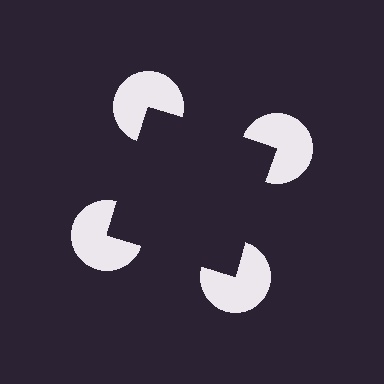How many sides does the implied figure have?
4 sides.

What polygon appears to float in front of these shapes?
An illusory square — its edges are inferred from the aligned wedge cuts in the pac-man discs, not physically drawn.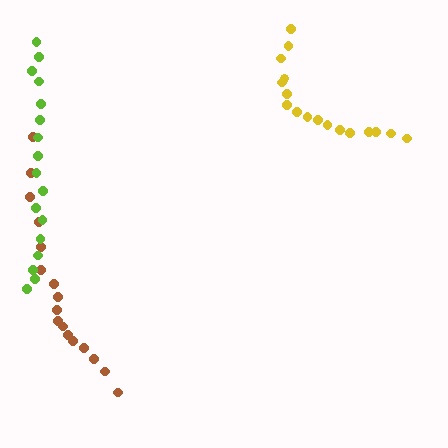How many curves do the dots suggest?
There are 3 distinct paths.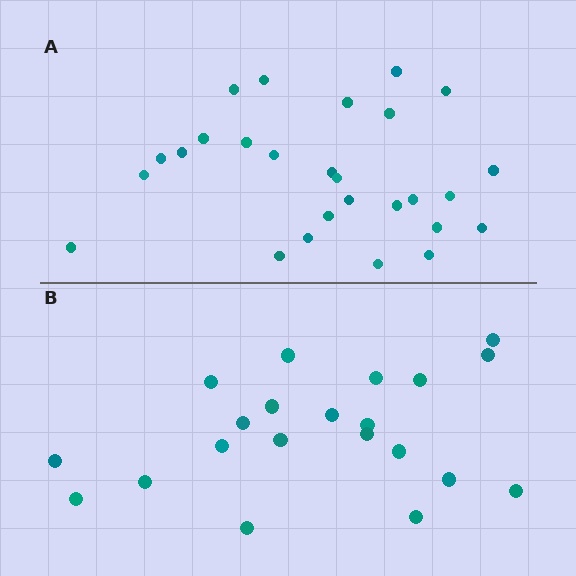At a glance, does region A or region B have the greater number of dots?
Region A (the top region) has more dots.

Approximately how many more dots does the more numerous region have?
Region A has about 6 more dots than region B.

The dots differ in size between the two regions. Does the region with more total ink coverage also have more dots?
No. Region B has more total ink coverage because its dots are larger, but region A actually contains more individual dots. Total area can be misleading — the number of items is what matters here.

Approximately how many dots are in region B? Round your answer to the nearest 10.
About 20 dots. (The exact count is 21, which rounds to 20.)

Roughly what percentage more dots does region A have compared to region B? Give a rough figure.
About 30% more.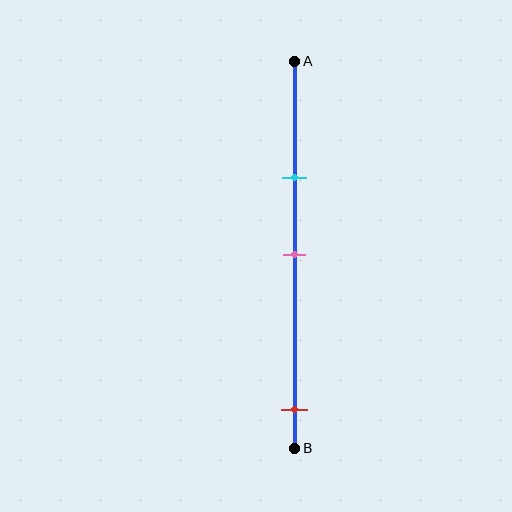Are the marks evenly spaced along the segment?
No, the marks are not evenly spaced.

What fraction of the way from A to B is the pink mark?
The pink mark is approximately 50% (0.5) of the way from A to B.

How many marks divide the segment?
There are 3 marks dividing the segment.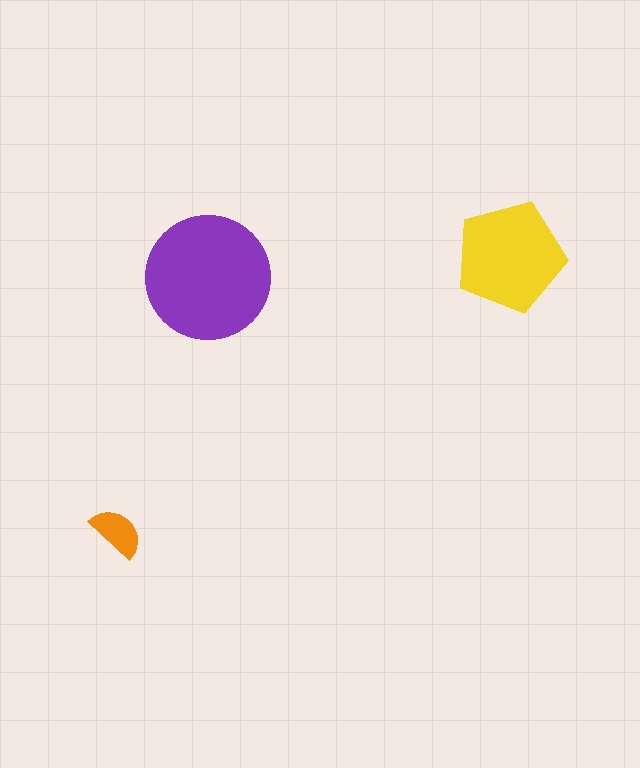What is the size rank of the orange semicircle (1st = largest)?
3rd.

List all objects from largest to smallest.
The purple circle, the yellow pentagon, the orange semicircle.